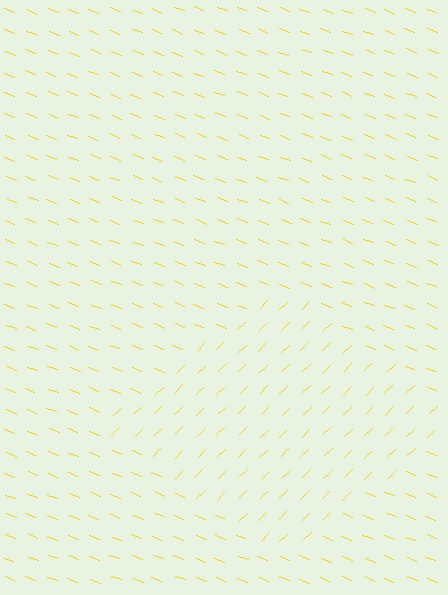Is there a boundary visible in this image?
Yes, there is a texture boundary formed by a change in line orientation.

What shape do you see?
I see a diamond.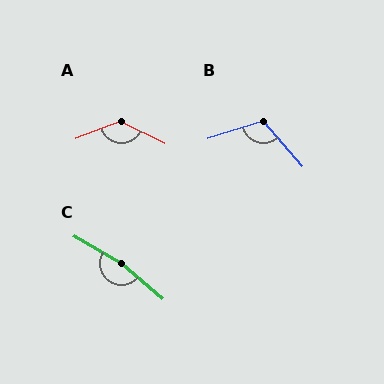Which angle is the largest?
C, at approximately 170 degrees.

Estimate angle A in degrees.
Approximately 133 degrees.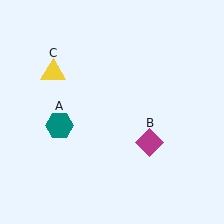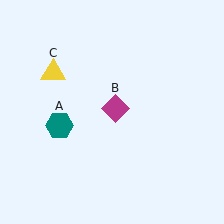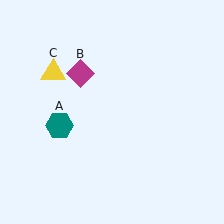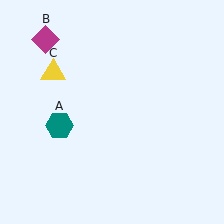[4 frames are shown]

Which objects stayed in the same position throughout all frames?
Teal hexagon (object A) and yellow triangle (object C) remained stationary.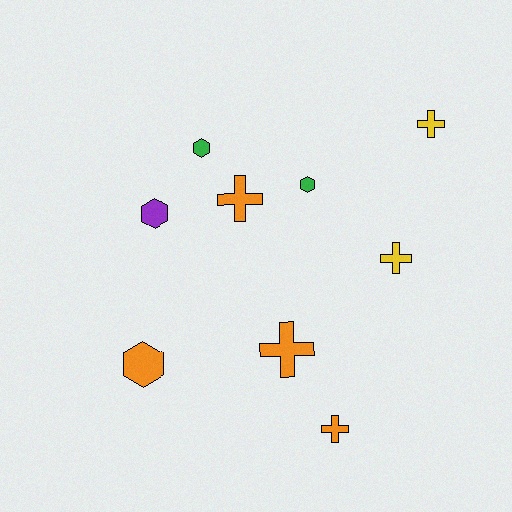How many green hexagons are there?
There are 2 green hexagons.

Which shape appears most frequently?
Cross, with 5 objects.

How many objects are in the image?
There are 9 objects.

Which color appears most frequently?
Orange, with 4 objects.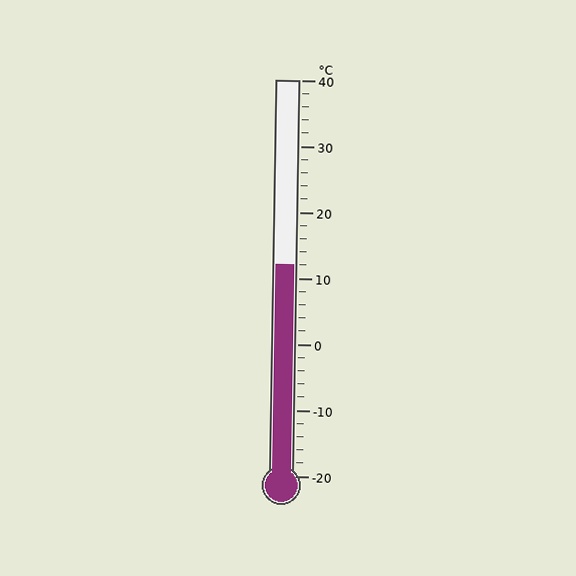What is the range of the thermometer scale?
The thermometer scale ranges from -20°C to 40°C.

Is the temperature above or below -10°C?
The temperature is above -10°C.